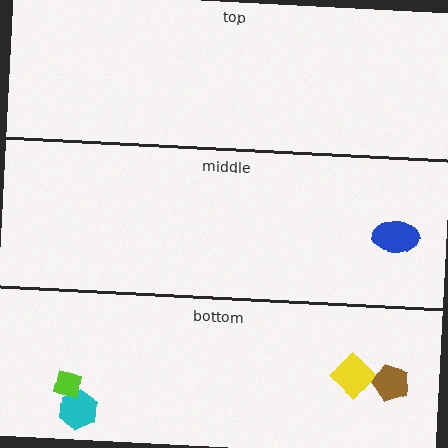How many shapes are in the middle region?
1.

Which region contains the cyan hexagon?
The bottom region.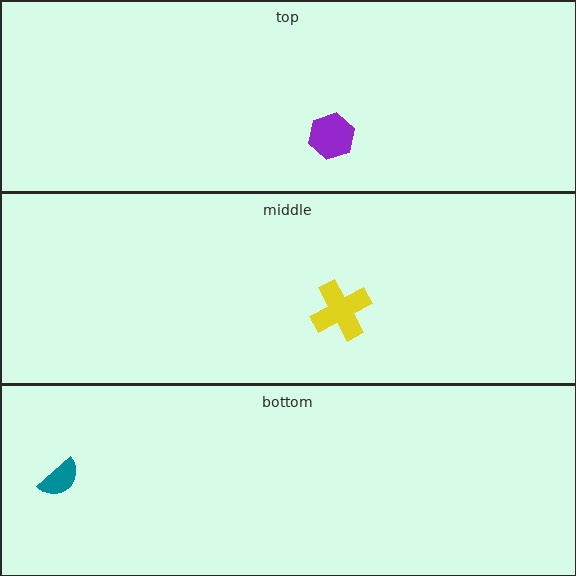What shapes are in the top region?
The purple hexagon.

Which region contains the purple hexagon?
The top region.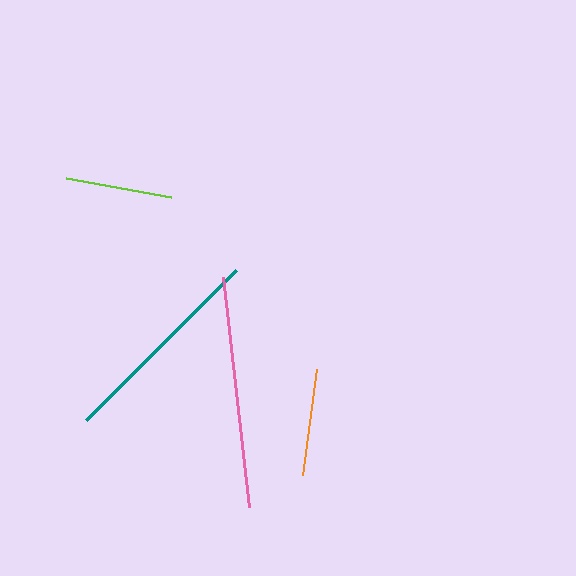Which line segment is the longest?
The pink line is the longest at approximately 232 pixels.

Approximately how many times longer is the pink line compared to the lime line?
The pink line is approximately 2.2 times the length of the lime line.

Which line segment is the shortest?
The lime line is the shortest at approximately 107 pixels.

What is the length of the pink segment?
The pink segment is approximately 232 pixels long.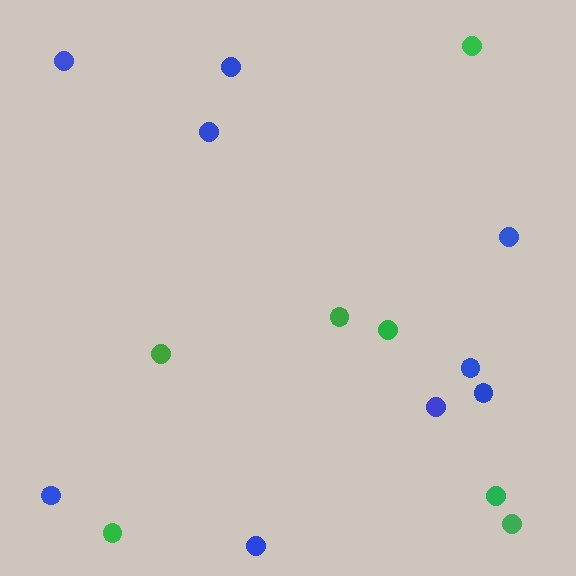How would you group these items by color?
There are 2 groups: one group of green circles (7) and one group of blue circles (9).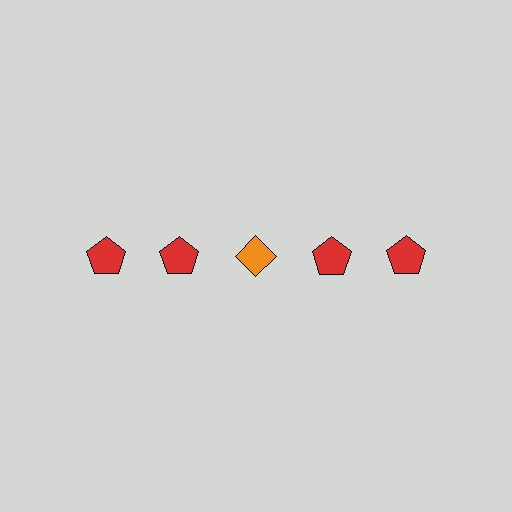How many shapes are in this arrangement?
There are 5 shapes arranged in a grid pattern.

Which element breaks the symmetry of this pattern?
The orange diamond in the top row, center column breaks the symmetry. All other shapes are red pentagons.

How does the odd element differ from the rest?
It differs in both color (orange instead of red) and shape (diamond instead of pentagon).